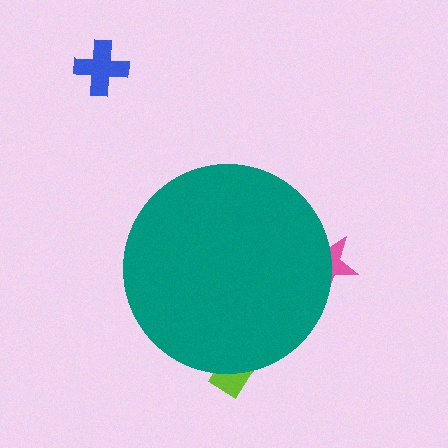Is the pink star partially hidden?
Yes, the pink star is partially hidden behind the teal circle.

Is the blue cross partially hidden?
No, the blue cross is fully visible.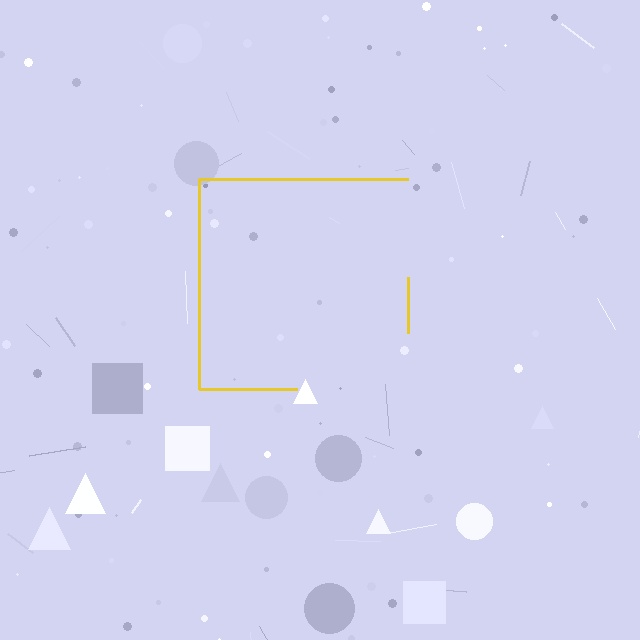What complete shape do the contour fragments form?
The contour fragments form a square.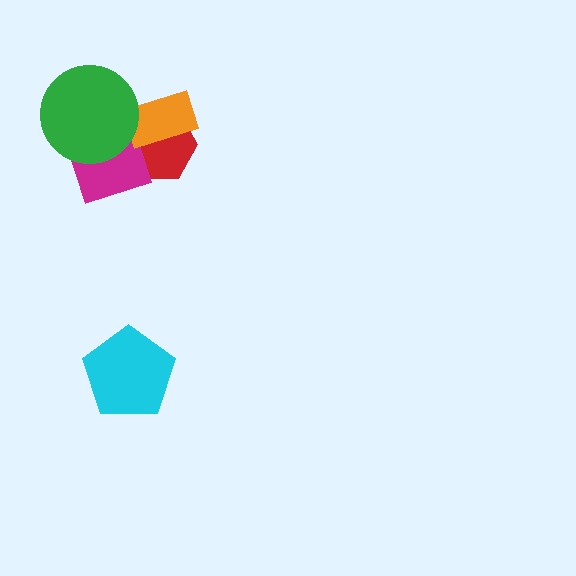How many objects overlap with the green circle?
3 objects overlap with the green circle.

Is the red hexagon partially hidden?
Yes, it is partially covered by another shape.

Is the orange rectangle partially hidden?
Yes, it is partially covered by another shape.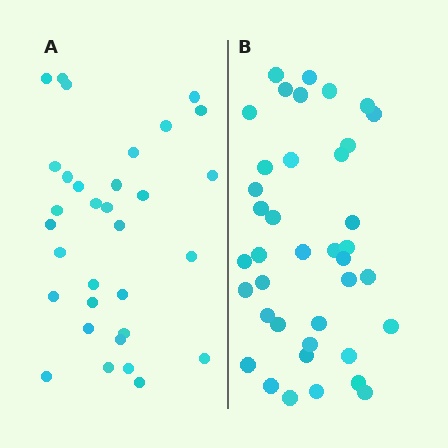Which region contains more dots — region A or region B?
Region B (the right region) has more dots.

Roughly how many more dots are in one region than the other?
Region B has roughly 8 or so more dots than region A.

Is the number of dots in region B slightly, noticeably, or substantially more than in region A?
Region B has only slightly more — the two regions are fairly close. The ratio is roughly 1.2 to 1.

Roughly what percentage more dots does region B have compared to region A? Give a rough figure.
About 20% more.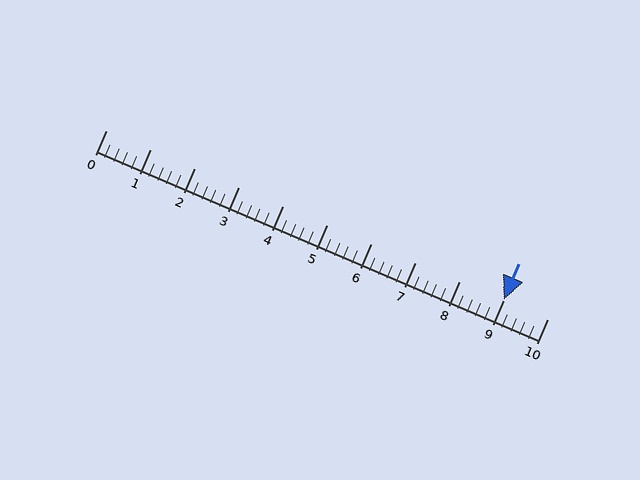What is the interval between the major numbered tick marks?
The major tick marks are spaced 1 units apart.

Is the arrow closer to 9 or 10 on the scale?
The arrow is closer to 9.